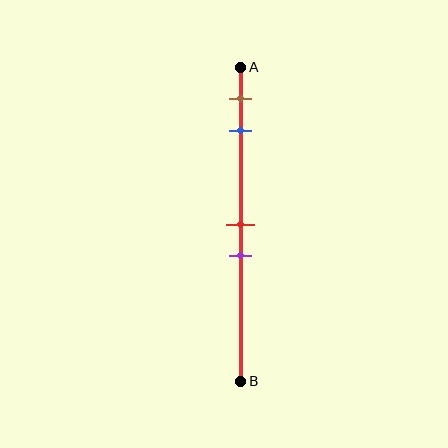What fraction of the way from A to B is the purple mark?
The purple mark is approximately 60% (0.6) of the way from A to B.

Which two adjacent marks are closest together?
The red and purple marks are the closest adjacent pair.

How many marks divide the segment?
There are 4 marks dividing the segment.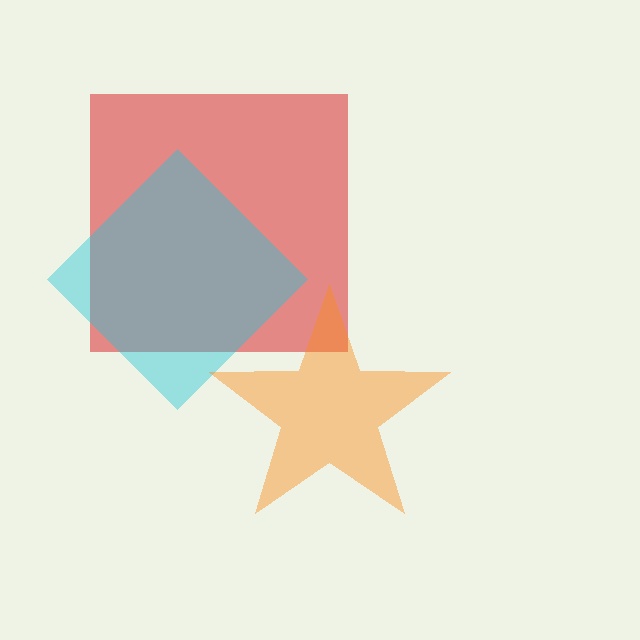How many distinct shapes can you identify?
There are 3 distinct shapes: a red square, a cyan diamond, an orange star.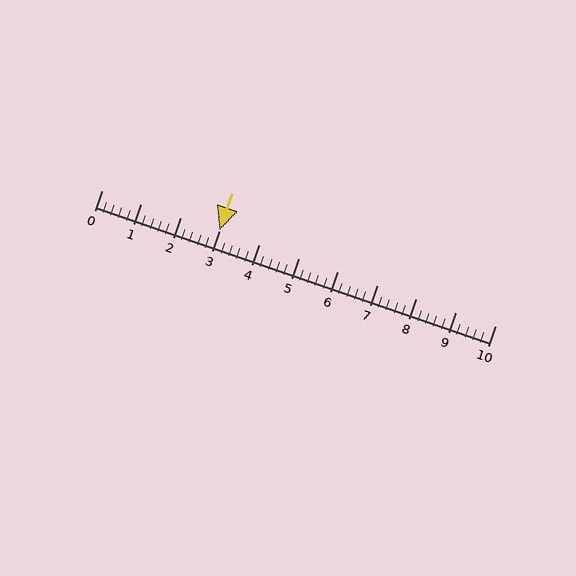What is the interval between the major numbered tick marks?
The major tick marks are spaced 1 units apart.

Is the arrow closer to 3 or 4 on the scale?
The arrow is closer to 3.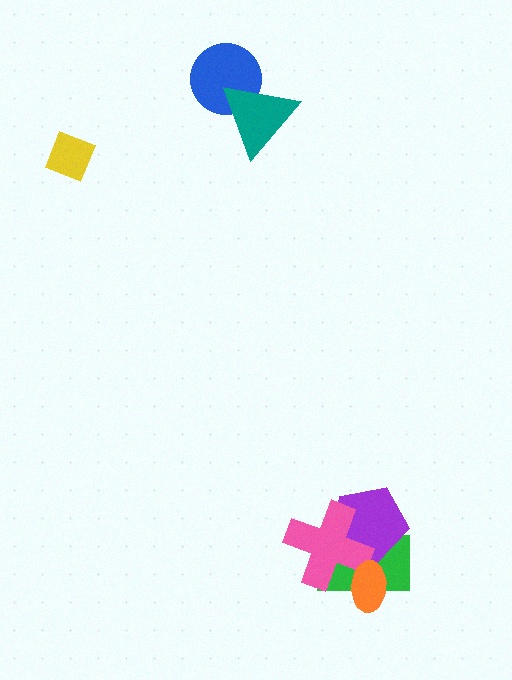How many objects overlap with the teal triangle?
1 object overlaps with the teal triangle.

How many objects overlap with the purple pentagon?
2 objects overlap with the purple pentagon.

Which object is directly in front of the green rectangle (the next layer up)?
The purple pentagon is directly in front of the green rectangle.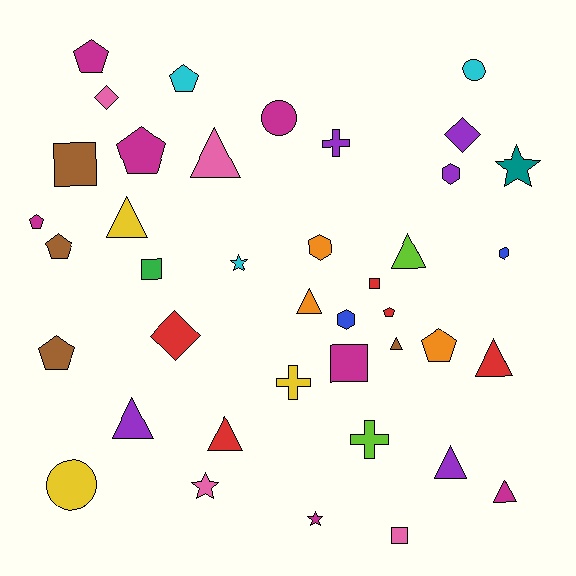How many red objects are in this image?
There are 5 red objects.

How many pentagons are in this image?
There are 8 pentagons.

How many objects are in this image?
There are 40 objects.